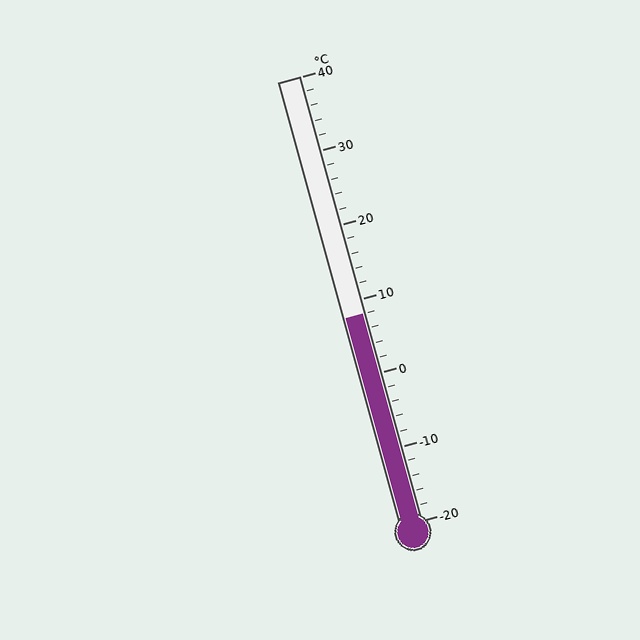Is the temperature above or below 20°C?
The temperature is below 20°C.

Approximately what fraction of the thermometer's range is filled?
The thermometer is filled to approximately 45% of its range.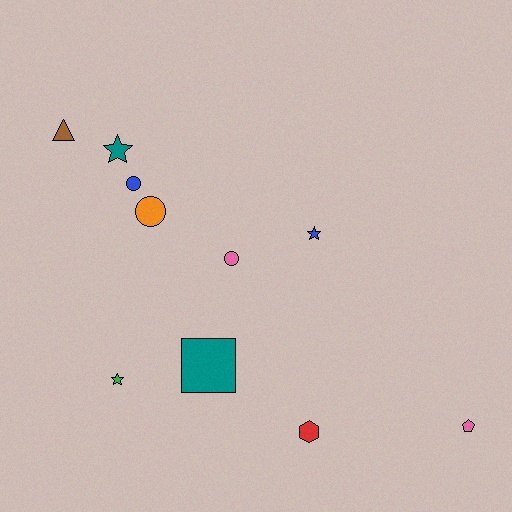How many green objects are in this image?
There is 1 green object.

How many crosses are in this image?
There are no crosses.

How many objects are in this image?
There are 10 objects.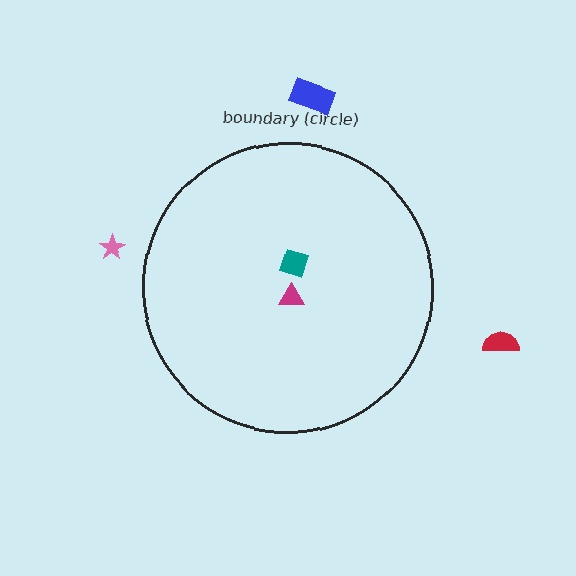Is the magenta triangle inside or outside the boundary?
Inside.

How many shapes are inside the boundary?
2 inside, 3 outside.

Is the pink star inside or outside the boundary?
Outside.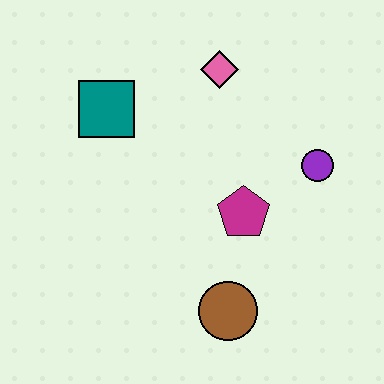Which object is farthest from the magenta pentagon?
The teal square is farthest from the magenta pentagon.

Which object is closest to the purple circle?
The magenta pentagon is closest to the purple circle.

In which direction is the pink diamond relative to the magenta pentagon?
The pink diamond is above the magenta pentagon.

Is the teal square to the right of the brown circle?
No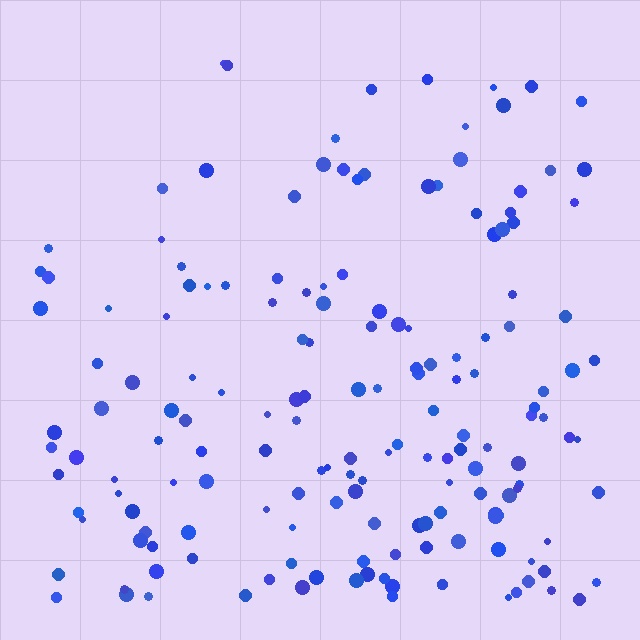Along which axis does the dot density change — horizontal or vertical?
Vertical.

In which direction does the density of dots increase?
From top to bottom, with the bottom side densest.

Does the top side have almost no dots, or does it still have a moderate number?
Still a moderate number, just noticeably fewer than the bottom.